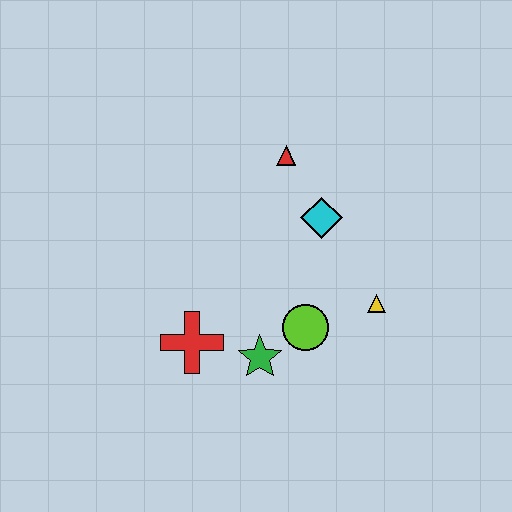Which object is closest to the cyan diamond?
The red triangle is closest to the cyan diamond.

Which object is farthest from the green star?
The red triangle is farthest from the green star.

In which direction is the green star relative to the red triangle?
The green star is below the red triangle.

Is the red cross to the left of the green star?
Yes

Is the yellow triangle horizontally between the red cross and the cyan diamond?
No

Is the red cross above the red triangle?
No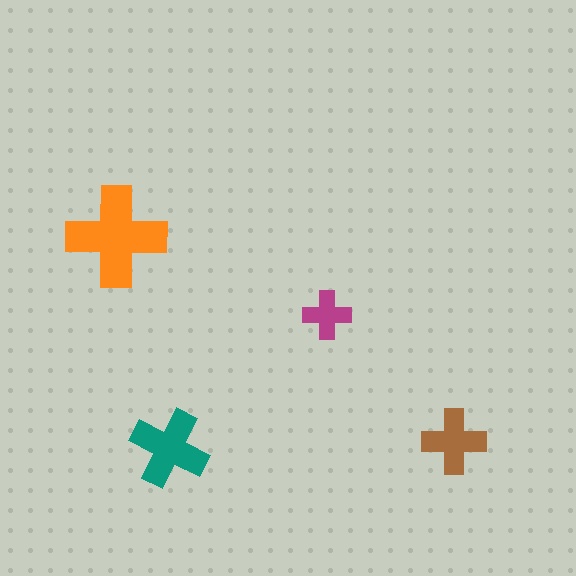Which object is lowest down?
The teal cross is bottommost.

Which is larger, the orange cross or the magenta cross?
The orange one.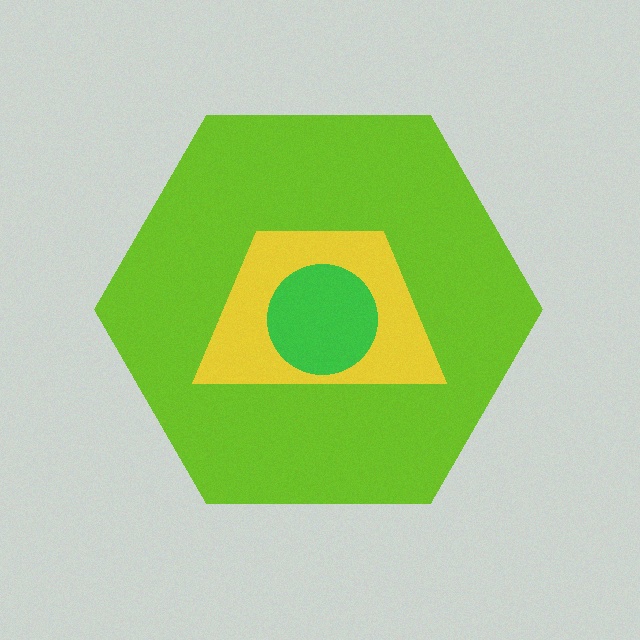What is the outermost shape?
The lime hexagon.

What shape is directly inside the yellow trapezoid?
The green circle.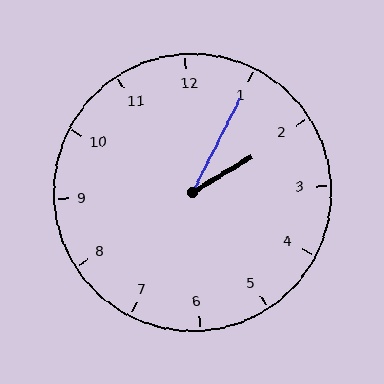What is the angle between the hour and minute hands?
Approximately 32 degrees.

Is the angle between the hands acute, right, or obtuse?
It is acute.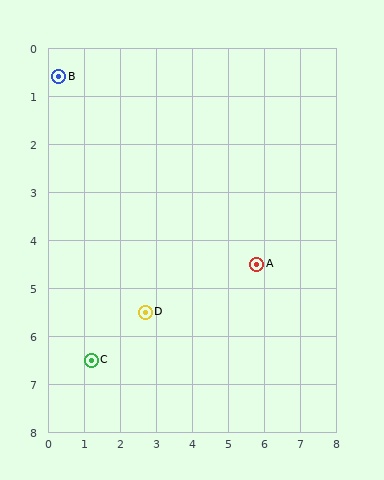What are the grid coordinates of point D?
Point D is at approximately (2.7, 5.5).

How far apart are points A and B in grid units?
Points A and B are about 6.7 grid units apart.